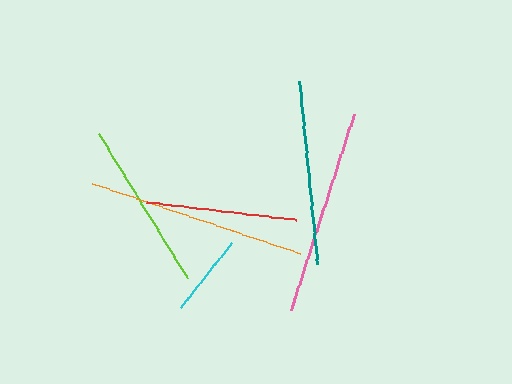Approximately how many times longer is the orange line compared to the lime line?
The orange line is approximately 1.3 times the length of the lime line.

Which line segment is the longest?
The orange line is the longest at approximately 219 pixels.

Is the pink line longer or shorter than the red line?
The pink line is longer than the red line.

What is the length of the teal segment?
The teal segment is approximately 185 pixels long.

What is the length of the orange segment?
The orange segment is approximately 219 pixels long.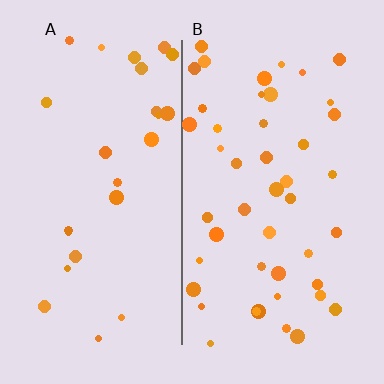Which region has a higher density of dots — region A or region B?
B (the right).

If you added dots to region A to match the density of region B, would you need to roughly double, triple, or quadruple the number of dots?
Approximately double.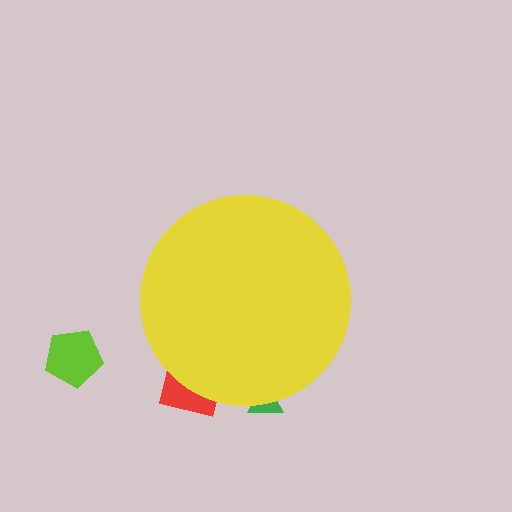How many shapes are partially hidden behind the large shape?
2 shapes are partially hidden.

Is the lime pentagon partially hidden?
No, the lime pentagon is fully visible.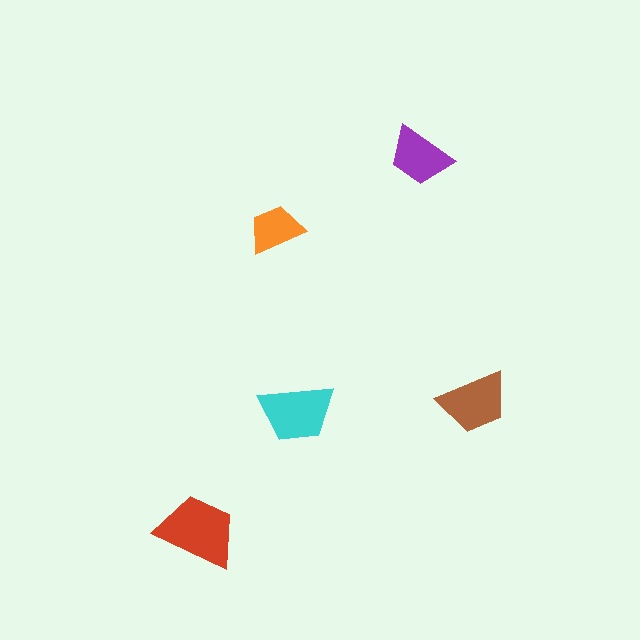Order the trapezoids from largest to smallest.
the red one, the cyan one, the brown one, the purple one, the orange one.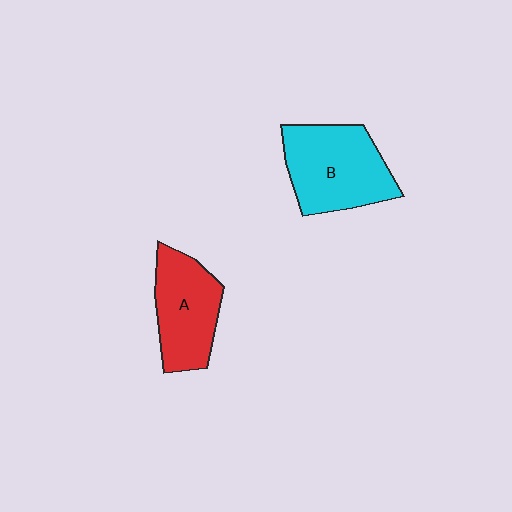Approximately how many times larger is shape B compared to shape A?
Approximately 1.2 times.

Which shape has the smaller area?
Shape A (red).